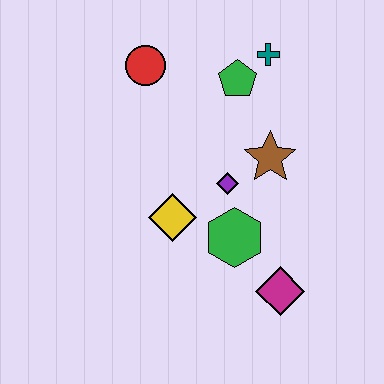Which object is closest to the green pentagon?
The teal cross is closest to the green pentagon.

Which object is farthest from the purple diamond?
The red circle is farthest from the purple diamond.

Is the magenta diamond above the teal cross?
No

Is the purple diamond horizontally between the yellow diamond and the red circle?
No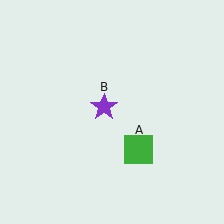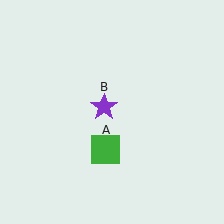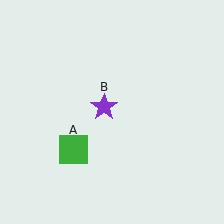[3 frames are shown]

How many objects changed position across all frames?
1 object changed position: green square (object A).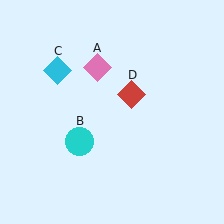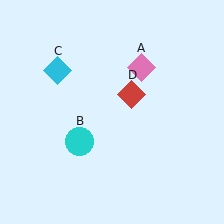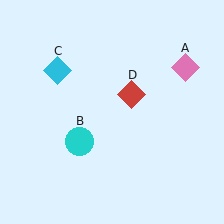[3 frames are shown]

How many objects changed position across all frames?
1 object changed position: pink diamond (object A).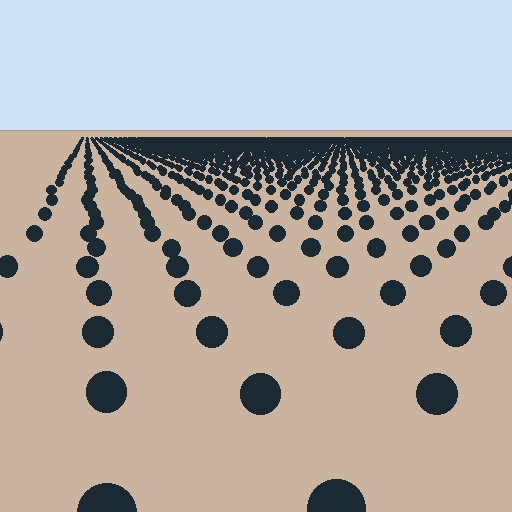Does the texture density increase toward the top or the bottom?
Density increases toward the top.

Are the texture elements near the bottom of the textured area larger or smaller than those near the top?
Larger. Near the bottom, elements are closer to the viewer and appear at a bigger on-screen size.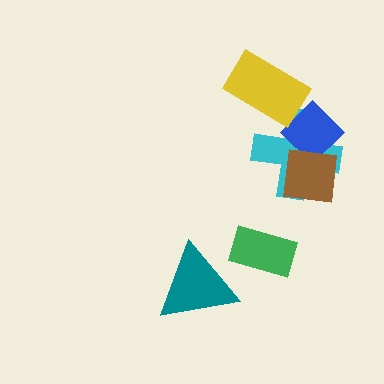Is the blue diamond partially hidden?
Yes, it is partially covered by another shape.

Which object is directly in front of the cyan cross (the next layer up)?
The blue diamond is directly in front of the cyan cross.